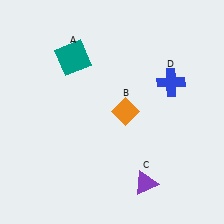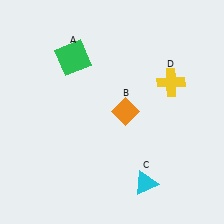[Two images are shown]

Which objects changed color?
A changed from teal to green. C changed from purple to cyan. D changed from blue to yellow.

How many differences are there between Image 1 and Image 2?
There are 3 differences between the two images.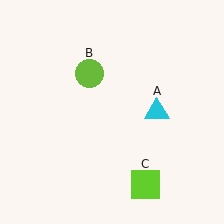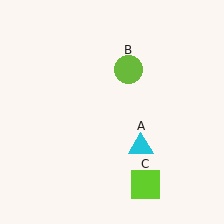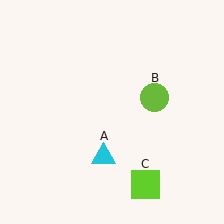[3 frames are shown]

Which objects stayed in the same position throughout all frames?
Lime square (object C) remained stationary.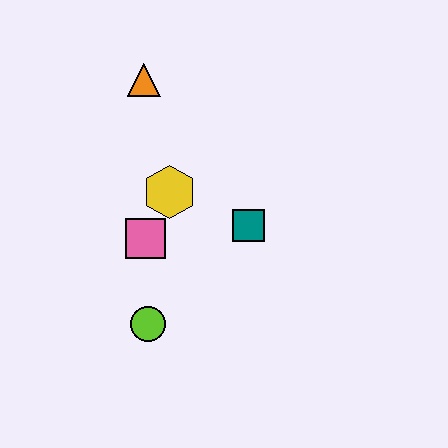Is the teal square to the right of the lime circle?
Yes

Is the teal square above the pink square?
Yes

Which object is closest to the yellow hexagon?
The pink square is closest to the yellow hexagon.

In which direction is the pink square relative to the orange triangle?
The pink square is below the orange triangle.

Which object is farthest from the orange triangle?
The lime circle is farthest from the orange triangle.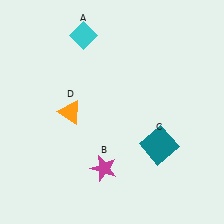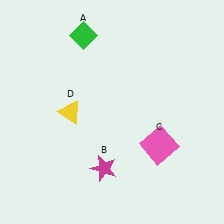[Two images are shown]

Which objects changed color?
A changed from cyan to green. C changed from teal to pink. D changed from orange to yellow.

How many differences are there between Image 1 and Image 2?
There are 3 differences between the two images.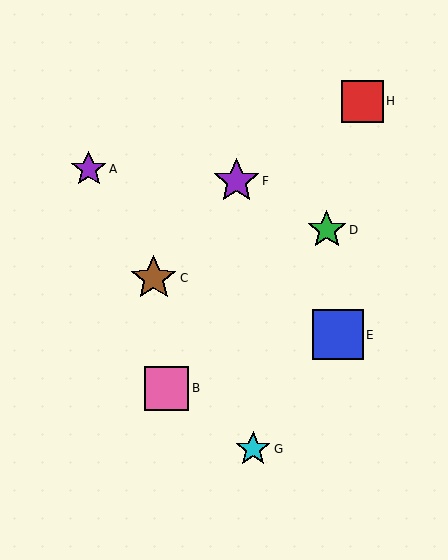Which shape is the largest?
The blue square (labeled E) is the largest.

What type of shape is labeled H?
Shape H is a red square.